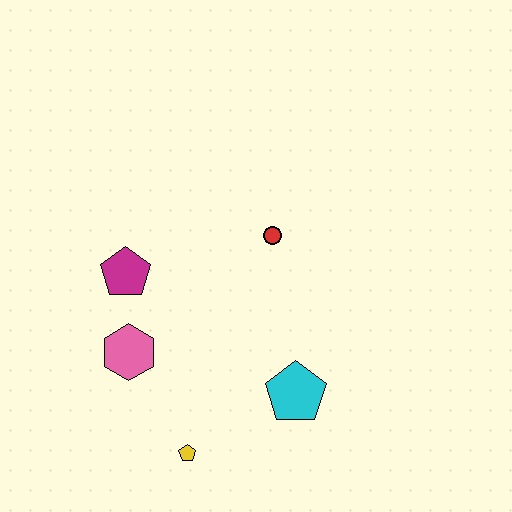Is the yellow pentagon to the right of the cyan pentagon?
No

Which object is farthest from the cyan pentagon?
The magenta pentagon is farthest from the cyan pentagon.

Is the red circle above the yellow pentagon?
Yes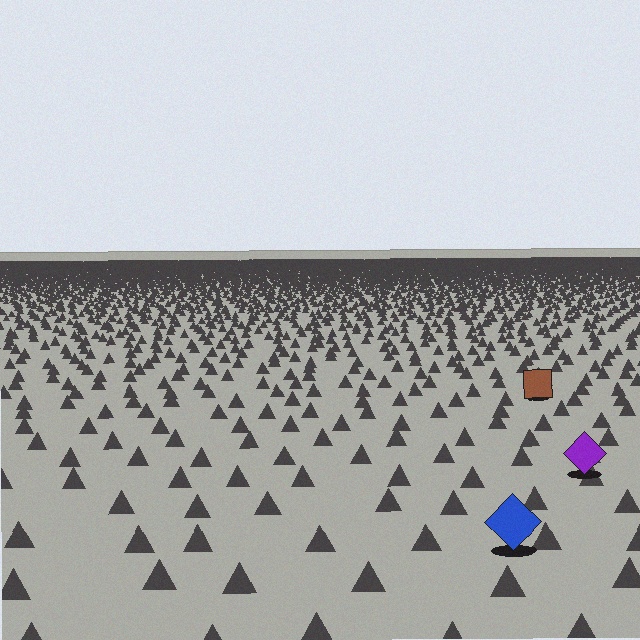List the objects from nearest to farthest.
From nearest to farthest: the blue diamond, the purple diamond, the brown square.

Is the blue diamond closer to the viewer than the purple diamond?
Yes. The blue diamond is closer — you can tell from the texture gradient: the ground texture is coarser near it.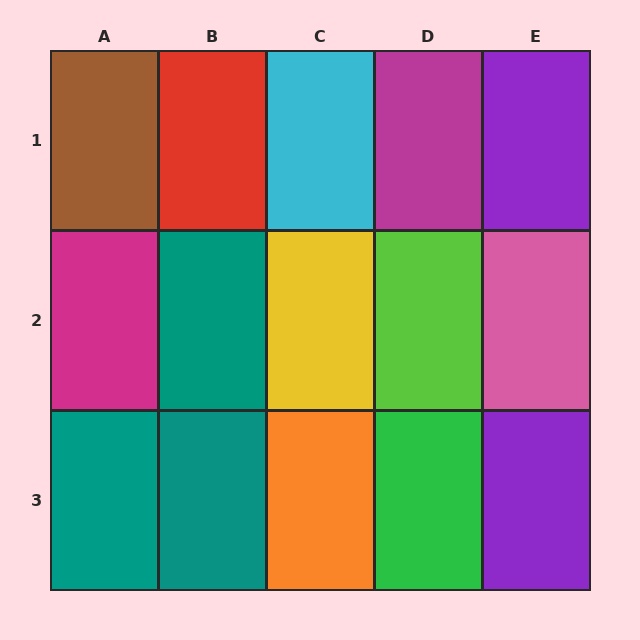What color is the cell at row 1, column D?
Magenta.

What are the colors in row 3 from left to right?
Teal, teal, orange, green, purple.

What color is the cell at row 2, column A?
Magenta.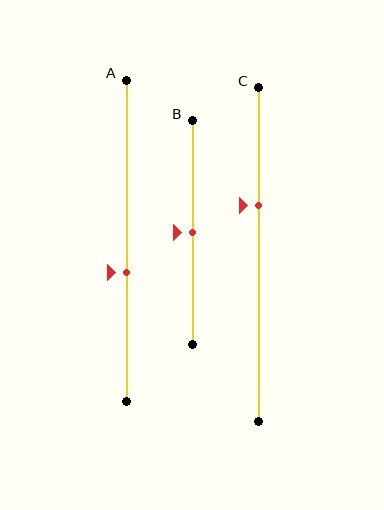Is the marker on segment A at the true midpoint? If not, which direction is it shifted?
No, the marker on segment A is shifted downward by about 10% of the segment length.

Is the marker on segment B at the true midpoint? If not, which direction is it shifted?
Yes, the marker on segment B is at the true midpoint.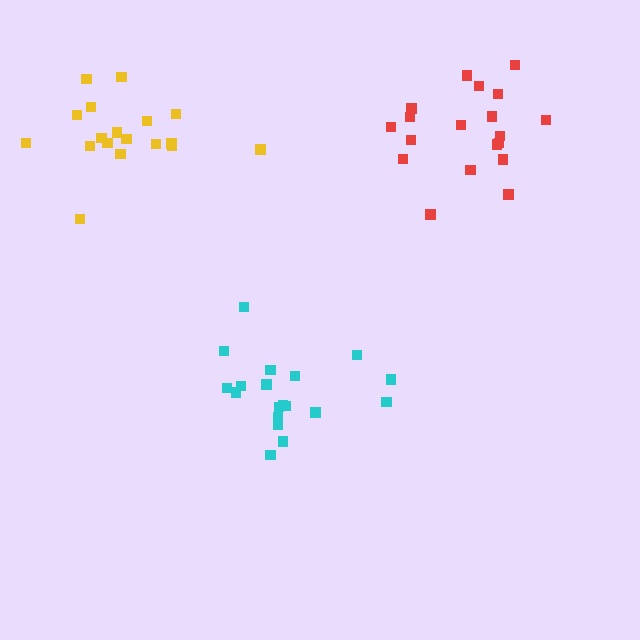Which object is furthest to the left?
The yellow cluster is leftmost.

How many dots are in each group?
Group 1: 19 dots, Group 2: 19 dots, Group 3: 18 dots (56 total).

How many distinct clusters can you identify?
There are 3 distinct clusters.